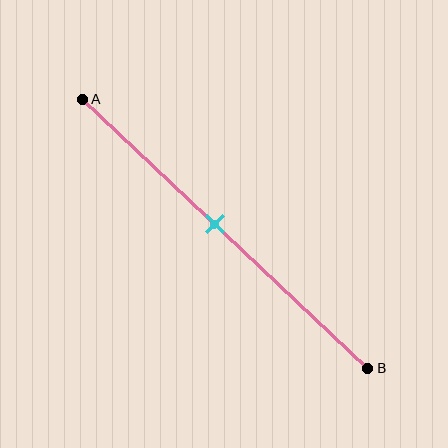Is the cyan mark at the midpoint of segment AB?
No, the mark is at about 45% from A, not at the 50% midpoint.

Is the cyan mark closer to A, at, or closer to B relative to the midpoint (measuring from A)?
The cyan mark is closer to point A than the midpoint of segment AB.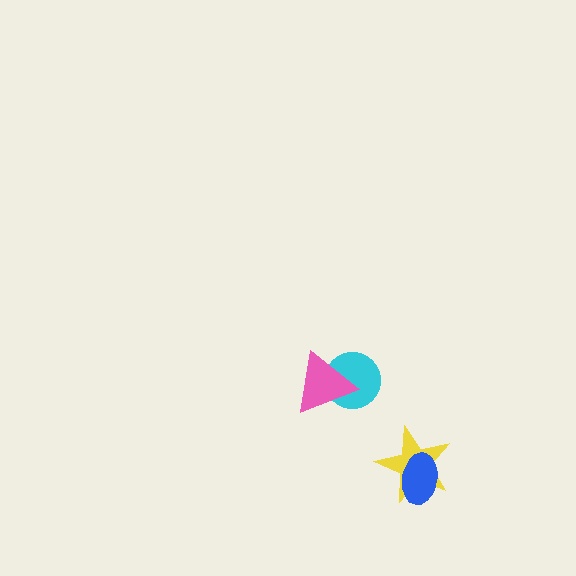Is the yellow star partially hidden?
Yes, it is partially covered by another shape.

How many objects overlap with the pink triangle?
1 object overlaps with the pink triangle.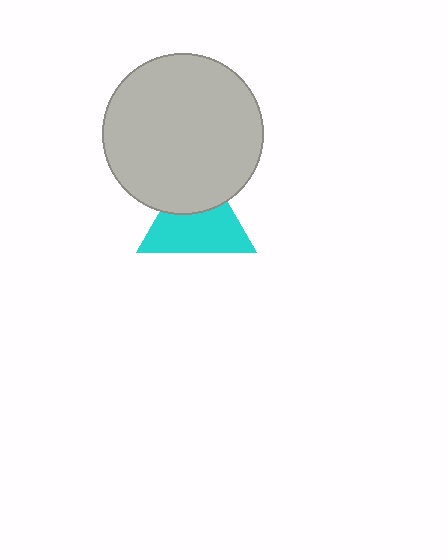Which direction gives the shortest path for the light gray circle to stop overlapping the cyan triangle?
Moving up gives the shortest separation.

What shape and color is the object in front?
The object in front is a light gray circle.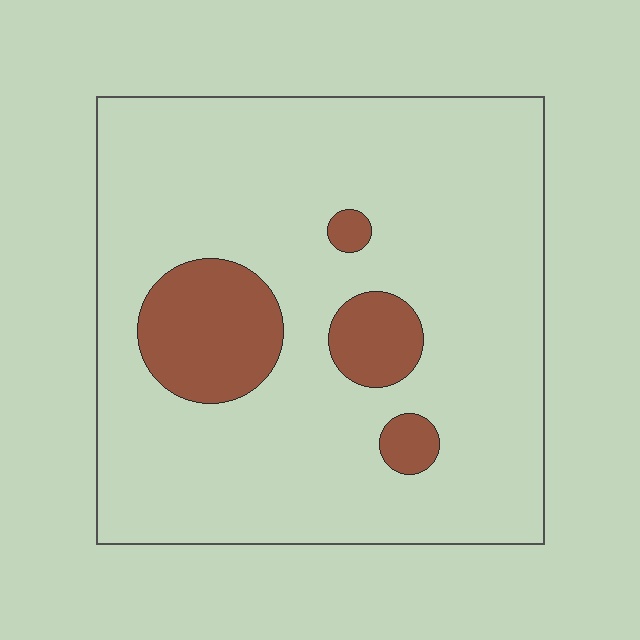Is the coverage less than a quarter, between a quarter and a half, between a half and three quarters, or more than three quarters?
Less than a quarter.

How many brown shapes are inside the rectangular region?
4.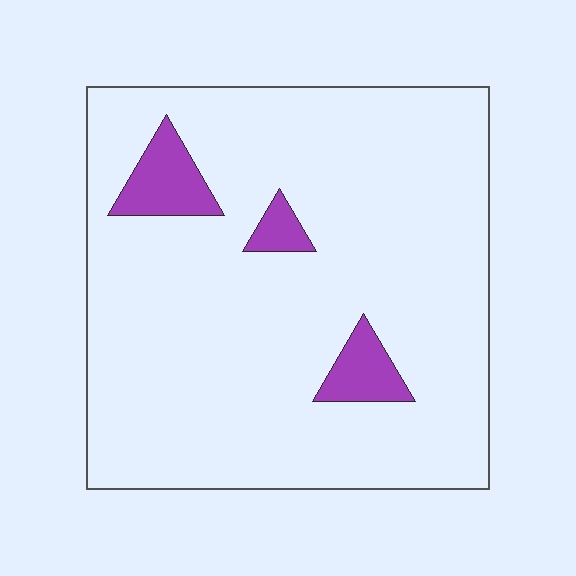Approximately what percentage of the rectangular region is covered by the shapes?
Approximately 10%.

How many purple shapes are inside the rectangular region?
3.